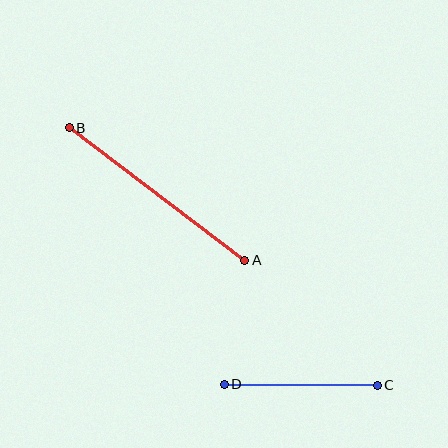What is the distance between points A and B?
The distance is approximately 220 pixels.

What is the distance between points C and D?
The distance is approximately 153 pixels.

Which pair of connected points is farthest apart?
Points A and B are farthest apart.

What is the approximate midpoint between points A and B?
The midpoint is at approximately (157, 194) pixels.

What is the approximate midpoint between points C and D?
The midpoint is at approximately (301, 385) pixels.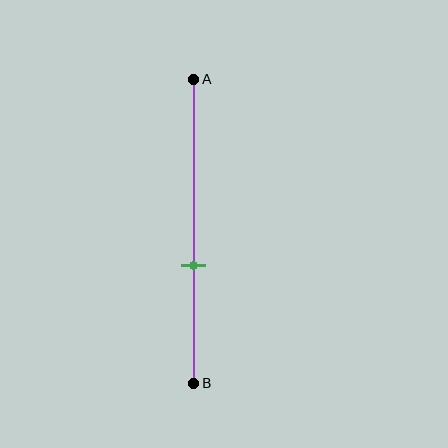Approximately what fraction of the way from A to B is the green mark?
The green mark is approximately 60% of the way from A to B.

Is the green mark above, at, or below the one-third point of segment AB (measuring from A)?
The green mark is below the one-third point of segment AB.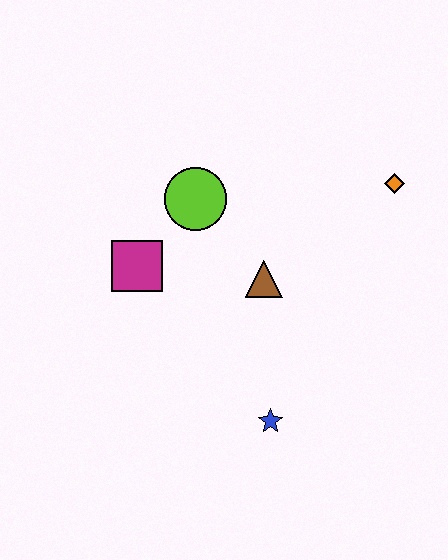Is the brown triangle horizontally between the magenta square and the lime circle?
No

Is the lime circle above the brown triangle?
Yes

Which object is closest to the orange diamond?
The brown triangle is closest to the orange diamond.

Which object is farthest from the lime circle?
The blue star is farthest from the lime circle.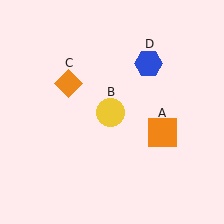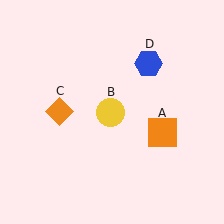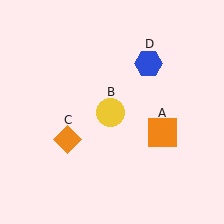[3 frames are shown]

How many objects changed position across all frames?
1 object changed position: orange diamond (object C).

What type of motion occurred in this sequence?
The orange diamond (object C) rotated counterclockwise around the center of the scene.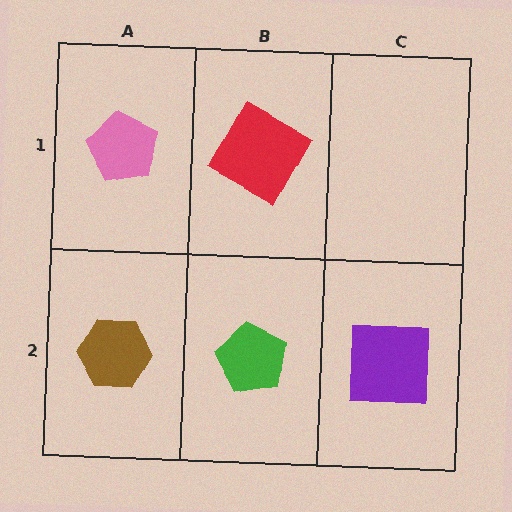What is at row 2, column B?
A green pentagon.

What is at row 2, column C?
A purple square.